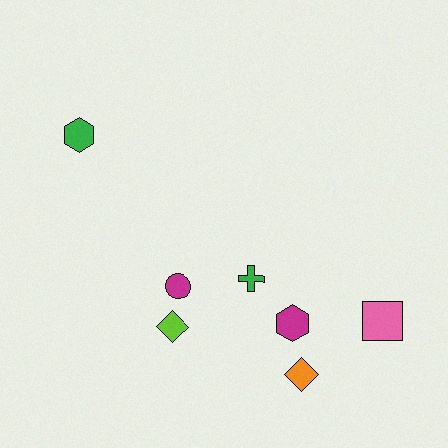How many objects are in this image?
There are 7 objects.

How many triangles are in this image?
There are no triangles.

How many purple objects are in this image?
There are no purple objects.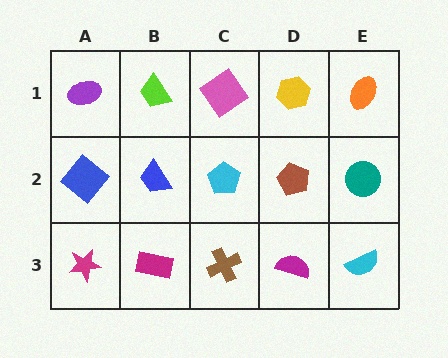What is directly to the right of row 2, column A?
A blue trapezoid.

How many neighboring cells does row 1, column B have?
3.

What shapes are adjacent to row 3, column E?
A teal circle (row 2, column E), a magenta semicircle (row 3, column D).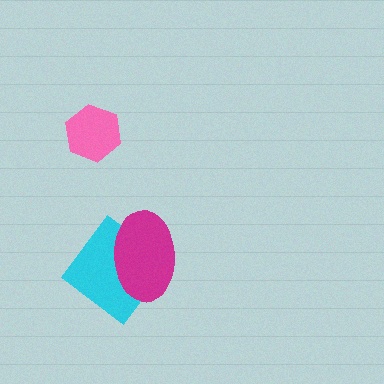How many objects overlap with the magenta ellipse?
1 object overlaps with the magenta ellipse.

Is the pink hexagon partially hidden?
No, no other shape covers it.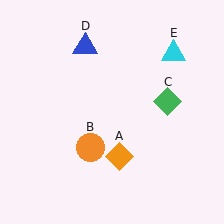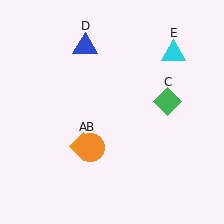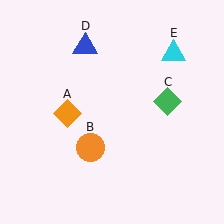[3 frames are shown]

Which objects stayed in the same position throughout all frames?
Orange circle (object B) and green diamond (object C) and blue triangle (object D) and cyan triangle (object E) remained stationary.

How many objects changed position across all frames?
1 object changed position: orange diamond (object A).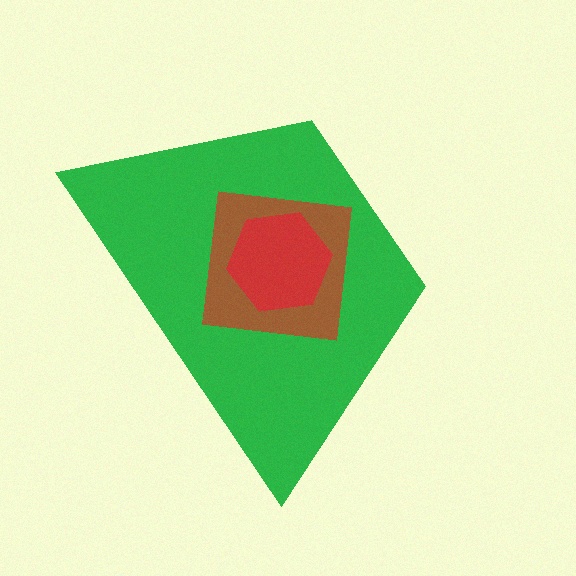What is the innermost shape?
The red hexagon.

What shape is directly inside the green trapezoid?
The brown square.